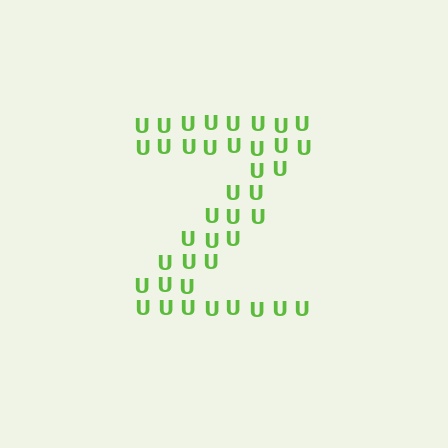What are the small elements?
The small elements are letter U's.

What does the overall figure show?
The overall figure shows the letter Z.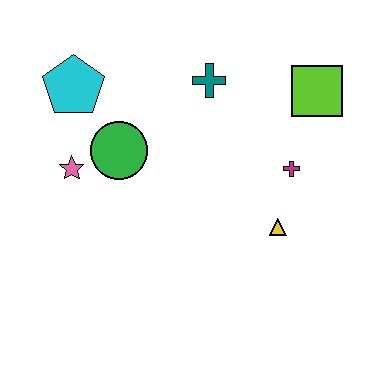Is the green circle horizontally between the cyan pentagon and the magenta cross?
Yes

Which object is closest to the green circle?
The pink star is closest to the green circle.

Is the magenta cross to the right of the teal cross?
Yes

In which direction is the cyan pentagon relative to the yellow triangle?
The cyan pentagon is to the left of the yellow triangle.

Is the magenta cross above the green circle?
No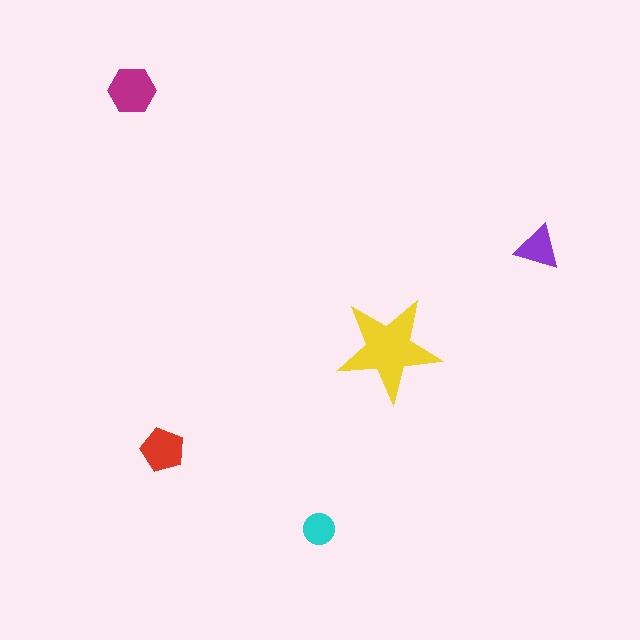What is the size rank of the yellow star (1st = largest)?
1st.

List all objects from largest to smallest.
The yellow star, the magenta hexagon, the red pentagon, the purple triangle, the cyan circle.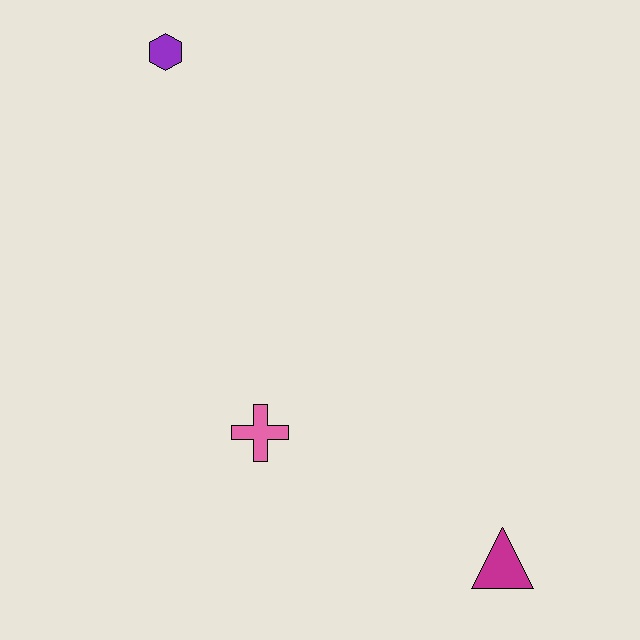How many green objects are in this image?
There are no green objects.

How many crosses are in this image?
There is 1 cross.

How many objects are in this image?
There are 3 objects.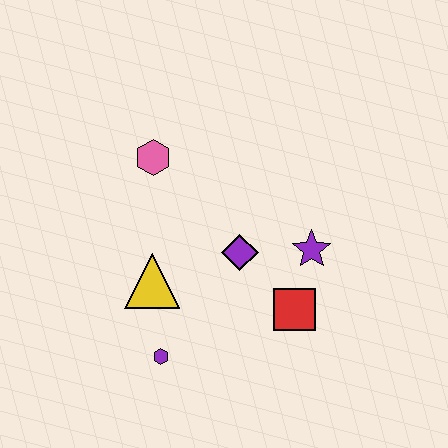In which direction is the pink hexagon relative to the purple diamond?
The pink hexagon is above the purple diamond.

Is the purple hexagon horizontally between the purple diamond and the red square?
No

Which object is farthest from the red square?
The pink hexagon is farthest from the red square.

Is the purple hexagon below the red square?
Yes